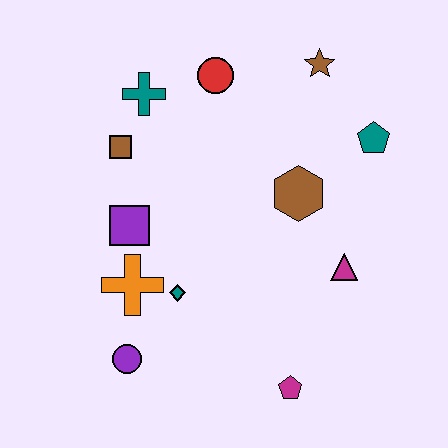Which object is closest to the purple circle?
The orange cross is closest to the purple circle.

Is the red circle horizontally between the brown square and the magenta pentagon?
Yes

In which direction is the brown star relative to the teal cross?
The brown star is to the right of the teal cross.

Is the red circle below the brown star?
Yes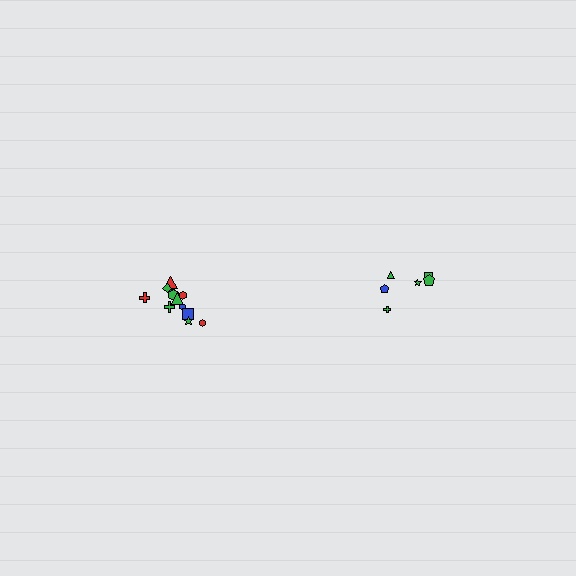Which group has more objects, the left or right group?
The left group.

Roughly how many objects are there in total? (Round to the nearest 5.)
Roughly 20 objects in total.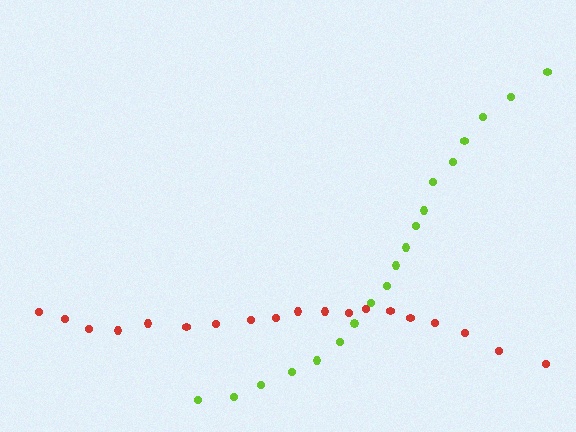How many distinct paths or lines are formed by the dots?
There are 2 distinct paths.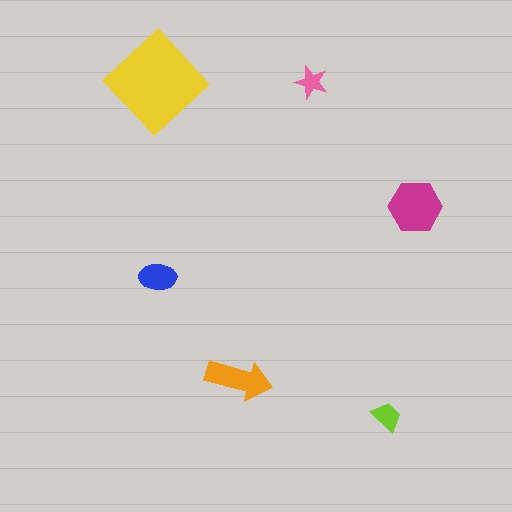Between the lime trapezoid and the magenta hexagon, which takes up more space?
The magenta hexagon.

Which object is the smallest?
The pink star.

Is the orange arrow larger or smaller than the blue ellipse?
Larger.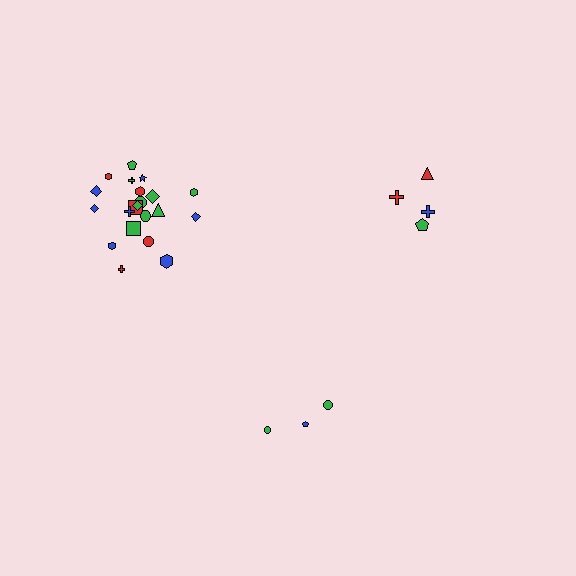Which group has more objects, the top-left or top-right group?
The top-left group.